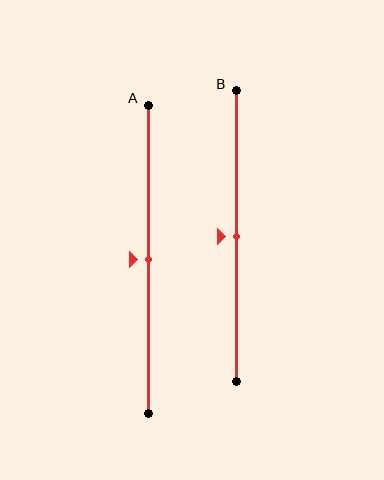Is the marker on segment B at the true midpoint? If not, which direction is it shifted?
Yes, the marker on segment B is at the true midpoint.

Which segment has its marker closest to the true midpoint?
Segment A has its marker closest to the true midpoint.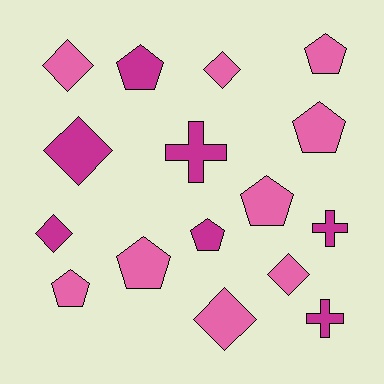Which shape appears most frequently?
Pentagon, with 7 objects.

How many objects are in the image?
There are 16 objects.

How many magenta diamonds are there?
There are 2 magenta diamonds.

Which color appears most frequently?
Pink, with 9 objects.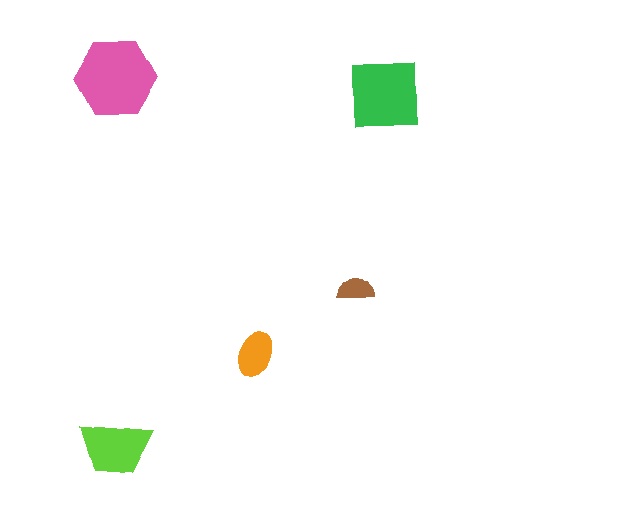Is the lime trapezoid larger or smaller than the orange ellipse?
Larger.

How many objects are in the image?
There are 5 objects in the image.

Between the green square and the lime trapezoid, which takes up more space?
The green square.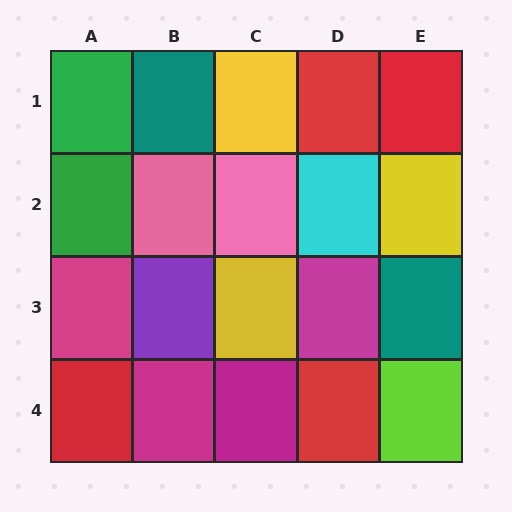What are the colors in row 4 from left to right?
Red, magenta, magenta, red, lime.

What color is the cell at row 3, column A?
Magenta.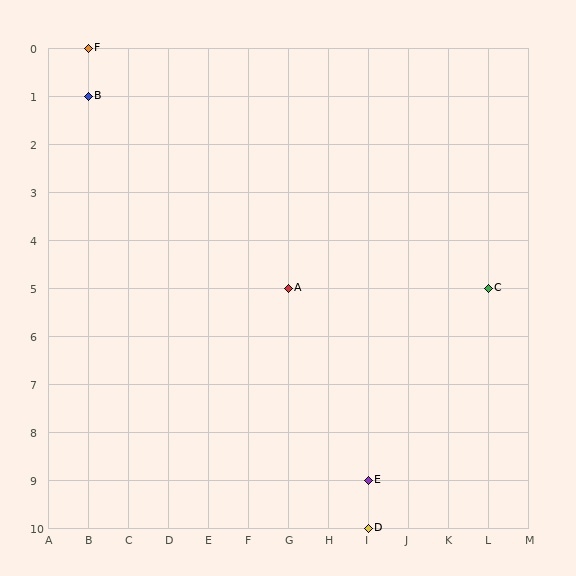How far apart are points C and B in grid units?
Points C and B are 10 columns and 4 rows apart (about 10.8 grid units diagonally).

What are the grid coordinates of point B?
Point B is at grid coordinates (B, 1).